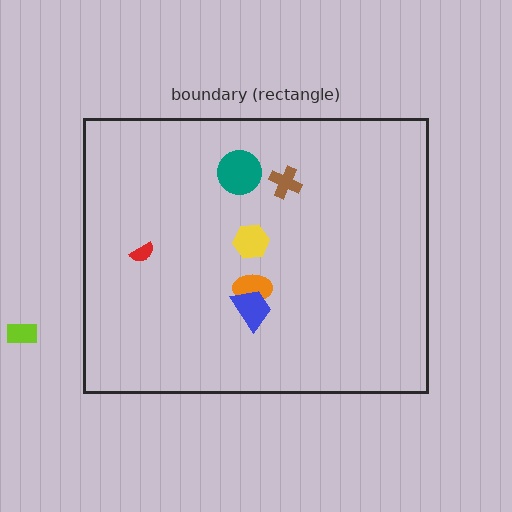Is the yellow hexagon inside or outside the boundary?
Inside.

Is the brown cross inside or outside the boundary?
Inside.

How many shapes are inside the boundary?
6 inside, 1 outside.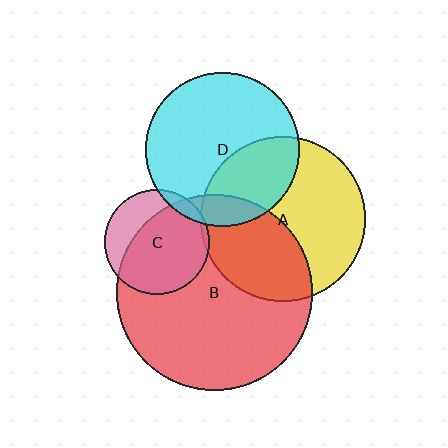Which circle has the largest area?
Circle B (red).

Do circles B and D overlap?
Yes.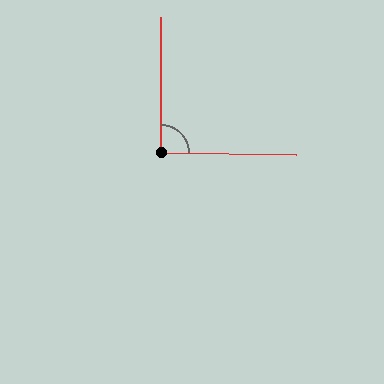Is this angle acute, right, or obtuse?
It is approximately a right angle.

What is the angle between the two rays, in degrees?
Approximately 90 degrees.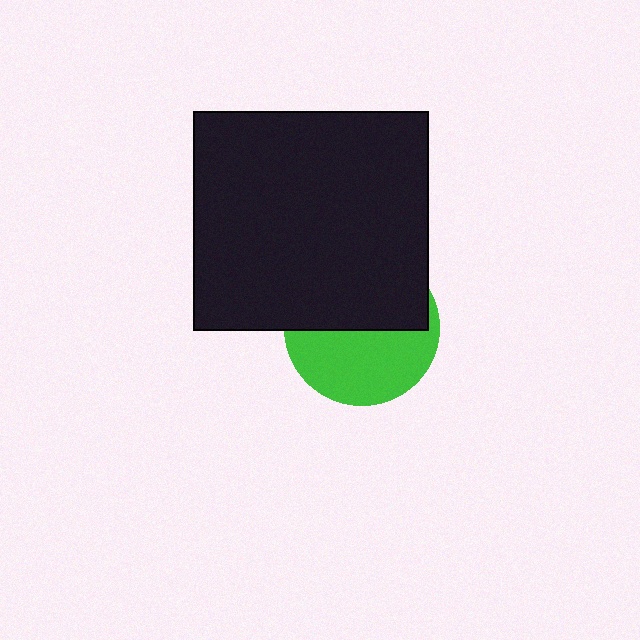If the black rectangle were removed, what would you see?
You would see the complete green circle.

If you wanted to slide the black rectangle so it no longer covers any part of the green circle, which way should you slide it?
Slide it up — that is the most direct way to separate the two shapes.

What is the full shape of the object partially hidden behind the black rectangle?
The partially hidden object is a green circle.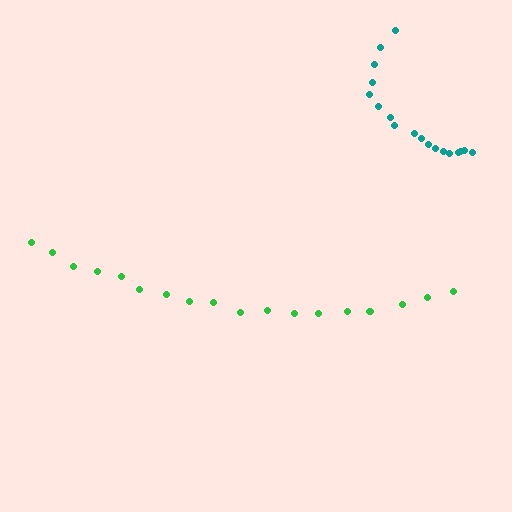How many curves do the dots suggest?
There are 2 distinct paths.